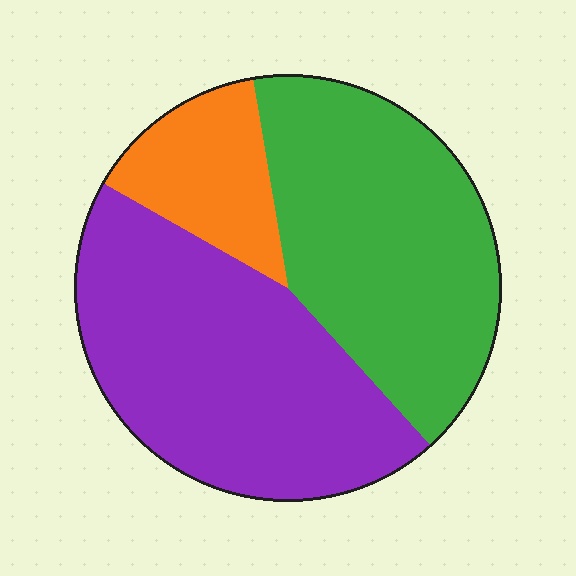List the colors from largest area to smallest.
From largest to smallest: purple, green, orange.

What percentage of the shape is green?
Green takes up about two fifths (2/5) of the shape.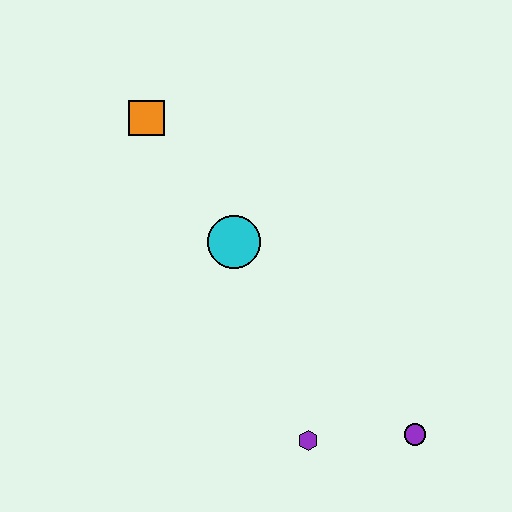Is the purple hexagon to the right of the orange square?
Yes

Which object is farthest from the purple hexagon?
The orange square is farthest from the purple hexagon.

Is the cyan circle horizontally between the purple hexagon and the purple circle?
No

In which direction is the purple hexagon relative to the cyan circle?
The purple hexagon is below the cyan circle.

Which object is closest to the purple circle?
The purple hexagon is closest to the purple circle.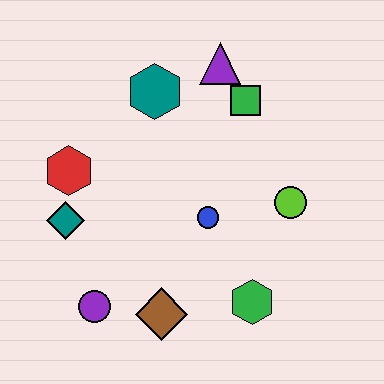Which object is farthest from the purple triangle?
The purple circle is farthest from the purple triangle.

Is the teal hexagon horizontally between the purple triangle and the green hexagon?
No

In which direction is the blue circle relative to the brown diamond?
The blue circle is above the brown diamond.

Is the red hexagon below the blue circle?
No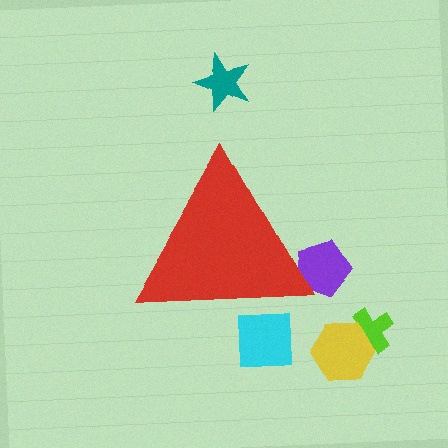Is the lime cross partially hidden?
No, the lime cross is fully visible.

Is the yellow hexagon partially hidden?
No, the yellow hexagon is fully visible.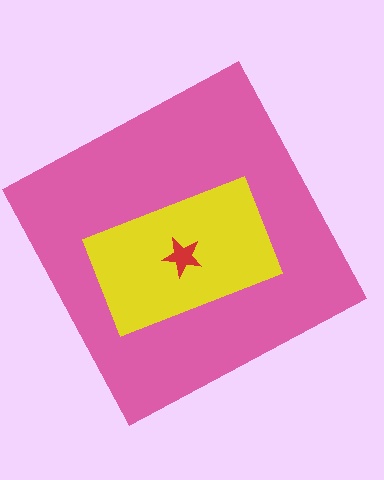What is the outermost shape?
The pink square.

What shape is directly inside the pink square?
The yellow rectangle.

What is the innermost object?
The red star.